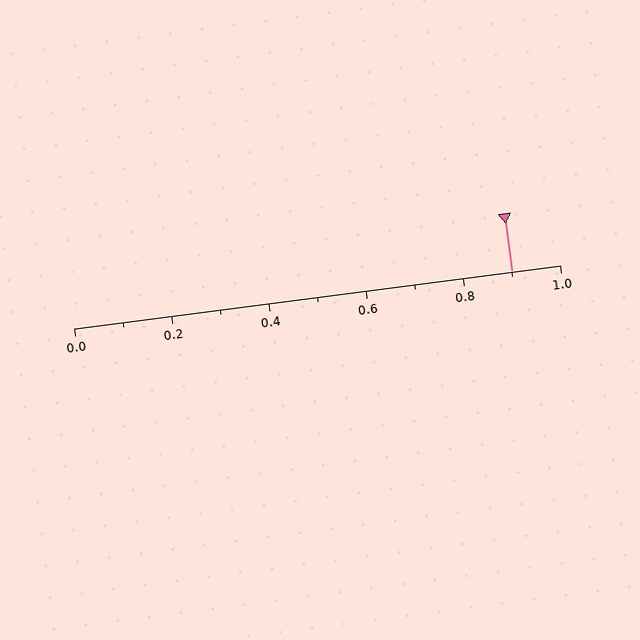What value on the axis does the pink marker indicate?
The marker indicates approximately 0.9.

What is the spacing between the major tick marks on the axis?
The major ticks are spaced 0.2 apart.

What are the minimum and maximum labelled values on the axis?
The axis runs from 0.0 to 1.0.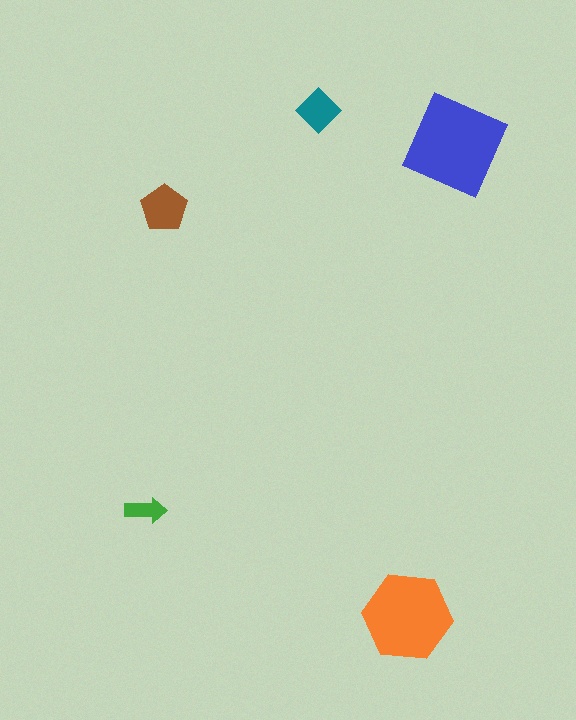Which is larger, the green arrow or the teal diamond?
The teal diamond.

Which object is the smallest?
The green arrow.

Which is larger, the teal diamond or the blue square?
The blue square.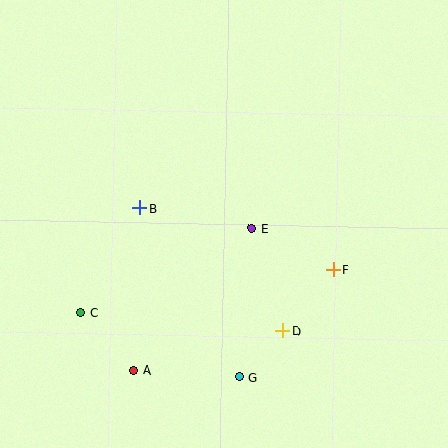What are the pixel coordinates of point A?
Point A is at (134, 370).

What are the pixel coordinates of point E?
Point E is at (252, 229).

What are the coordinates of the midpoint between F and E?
The midpoint between F and E is at (293, 249).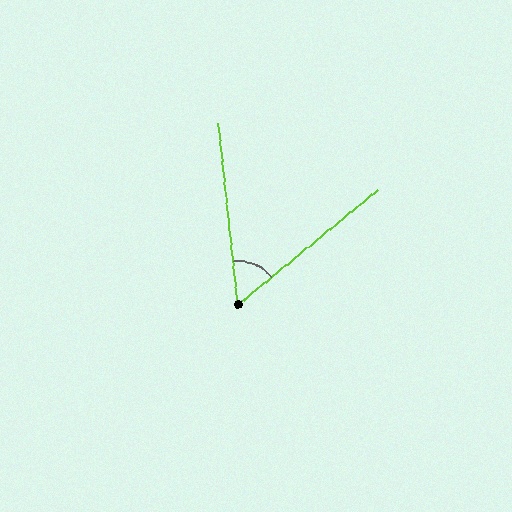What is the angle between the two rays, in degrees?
Approximately 57 degrees.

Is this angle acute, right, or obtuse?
It is acute.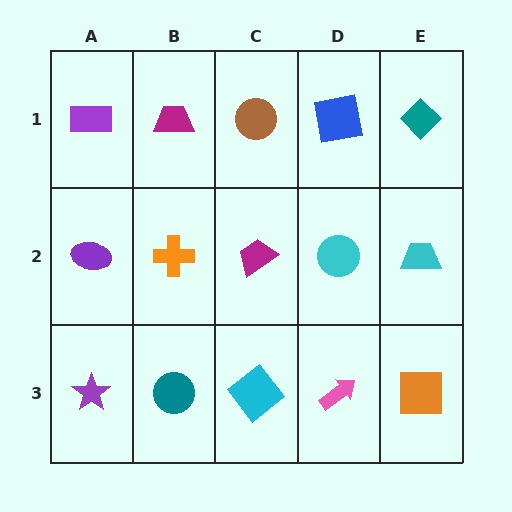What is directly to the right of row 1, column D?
A teal diamond.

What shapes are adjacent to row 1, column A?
A purple ellipse (row 2, column A), a magenta trapezoid (row 1, column B).